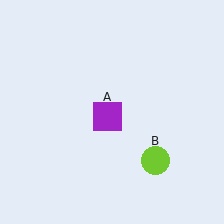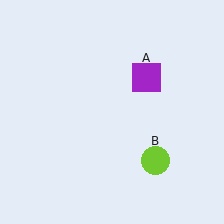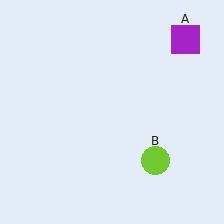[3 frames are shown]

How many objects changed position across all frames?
1 object changed position: purple square (object A).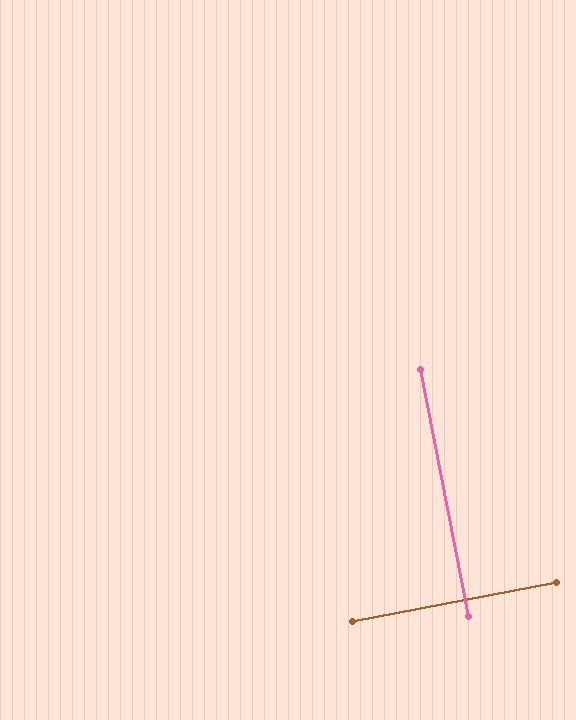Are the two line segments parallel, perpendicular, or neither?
Perpendicular — they meet at approximately 90°.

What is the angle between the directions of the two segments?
Approximately 90 degrees.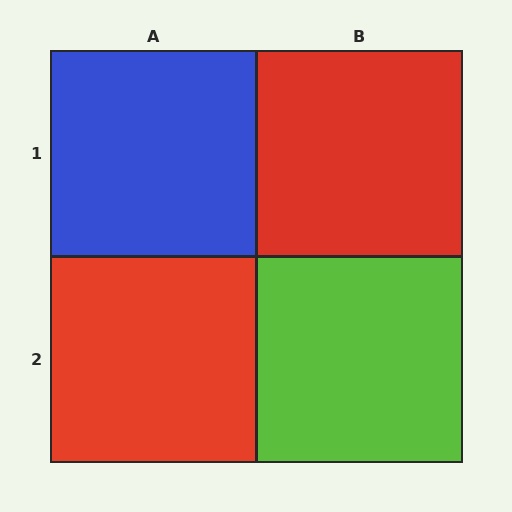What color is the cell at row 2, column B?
Lime.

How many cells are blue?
1 cell is blue.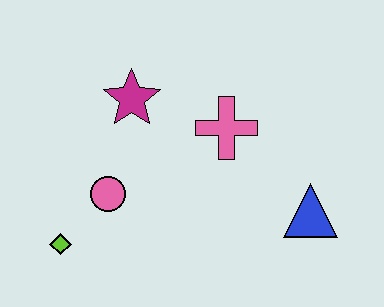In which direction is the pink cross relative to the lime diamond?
The pink cross is to the right of the lime diamond.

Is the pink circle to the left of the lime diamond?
No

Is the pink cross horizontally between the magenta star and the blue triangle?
Yes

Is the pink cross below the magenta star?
Yes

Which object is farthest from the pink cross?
The lime diamond is farthest from the pink cross.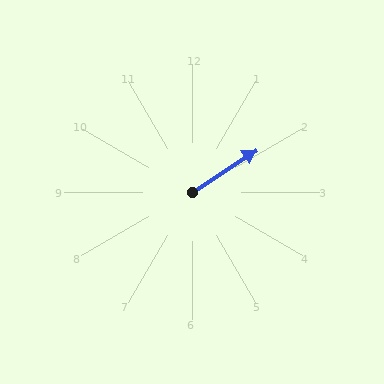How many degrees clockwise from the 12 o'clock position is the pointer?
Approximately 57 degrees.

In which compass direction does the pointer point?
Northeast.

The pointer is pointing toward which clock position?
Roughly 2 o'clock.